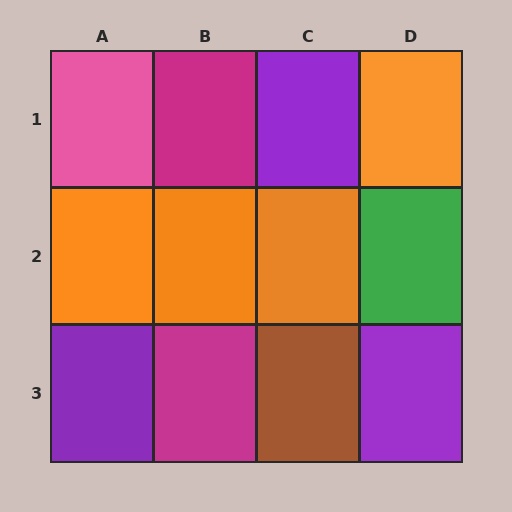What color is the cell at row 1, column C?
Purple.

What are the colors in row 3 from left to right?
Purple, magenta, brown, purple.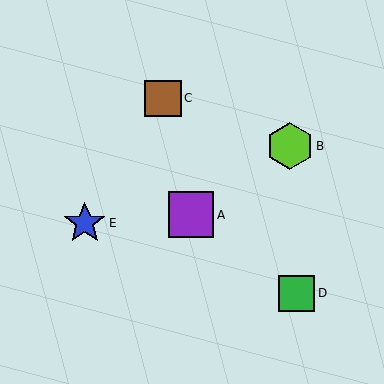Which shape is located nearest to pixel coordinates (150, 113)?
The brown square (labeled C) at (163, 98) is nearest to that location.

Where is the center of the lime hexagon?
The center of the lime hexagon is at (290, 146).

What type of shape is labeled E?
Shape E is a blue star.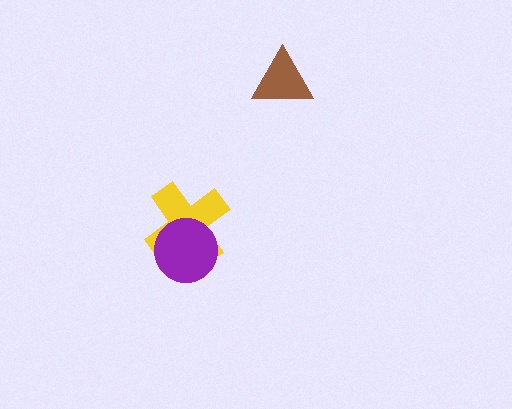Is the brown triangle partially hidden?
No, no other shape covers it.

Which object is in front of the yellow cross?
The purple circle is in front of the yellow cross.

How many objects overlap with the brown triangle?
0 objects overlap with the brown triangle.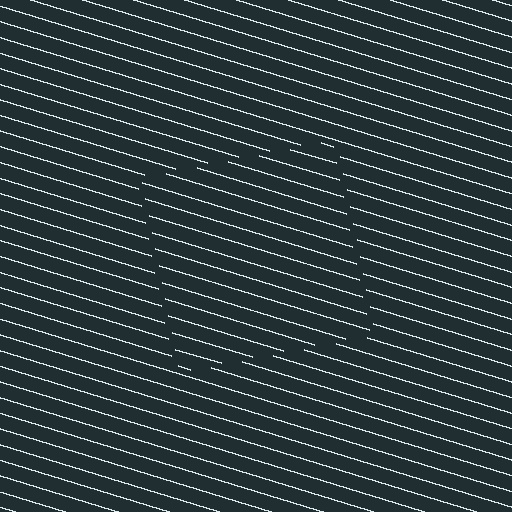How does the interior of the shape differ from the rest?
The interior of the shape contains the same grating, shifted by half a period — the contour is defined by the phase discontinuity where line-ends from the inner and outer gratings abut.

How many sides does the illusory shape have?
4 sides — the line-ends trace a square.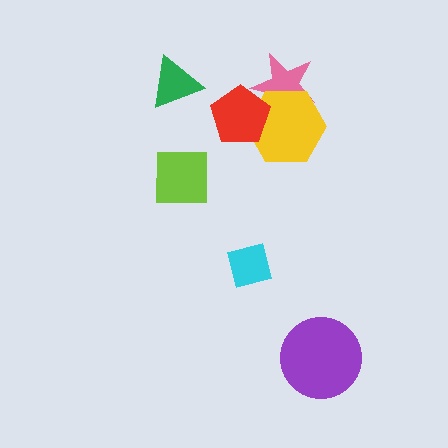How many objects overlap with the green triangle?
0 objects overlap with the green triangle.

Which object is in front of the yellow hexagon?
The red pentagon is in front of the yellow hexagon.